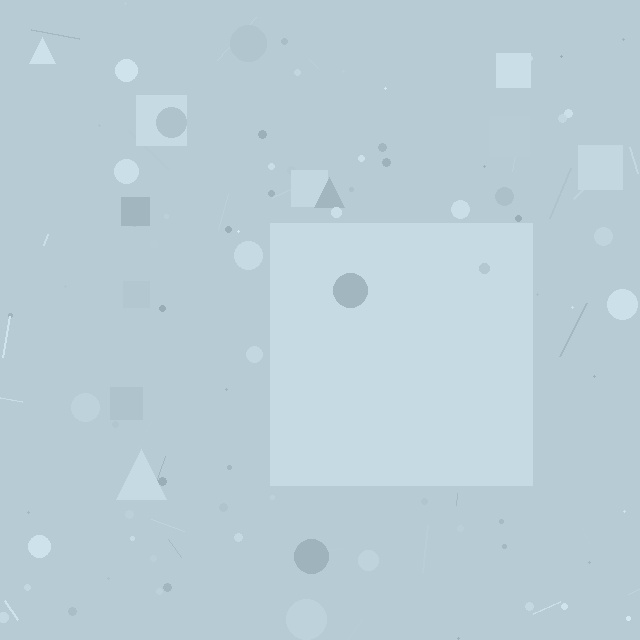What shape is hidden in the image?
A square is hidden in the image.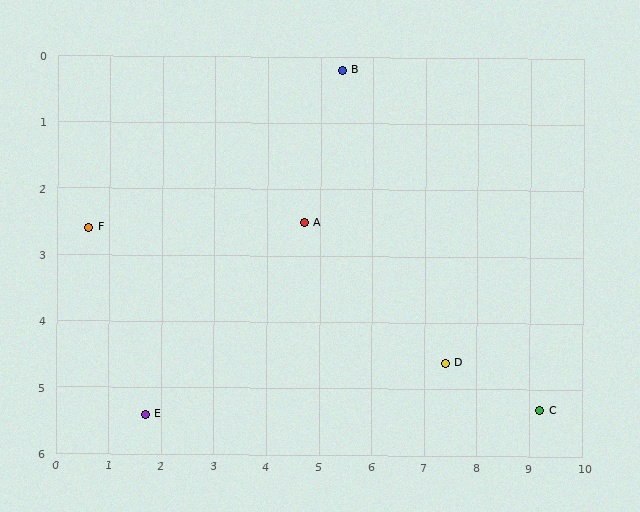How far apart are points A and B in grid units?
Points A and B are about 2.4 grid units apart.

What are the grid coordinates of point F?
Point F is at approximately (0.6, 2.6).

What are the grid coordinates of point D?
Point D is at approximately (7.4, 4.6).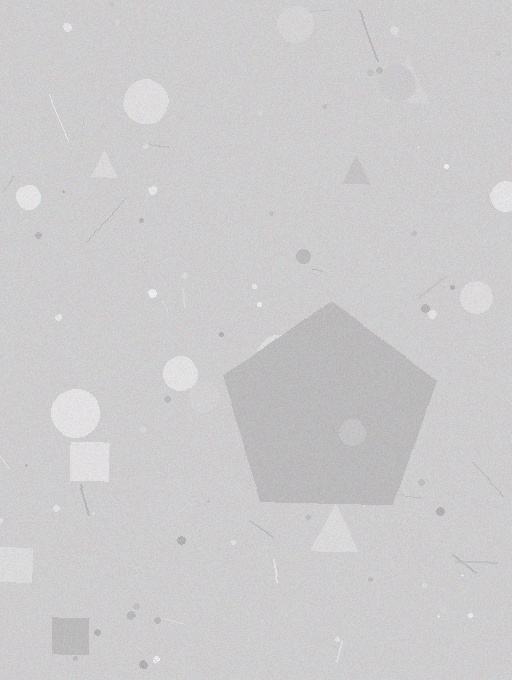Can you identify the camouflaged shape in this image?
The camouflaged shape is a pentagon.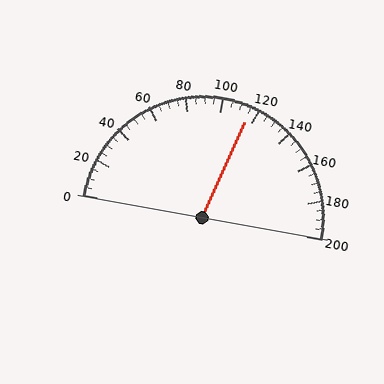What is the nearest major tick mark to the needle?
The nearest major tick mark is 120.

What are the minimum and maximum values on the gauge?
The gauge ranges from 0 to 200.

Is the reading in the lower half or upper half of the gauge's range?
The reading is in the upper half of the range (0 to 200).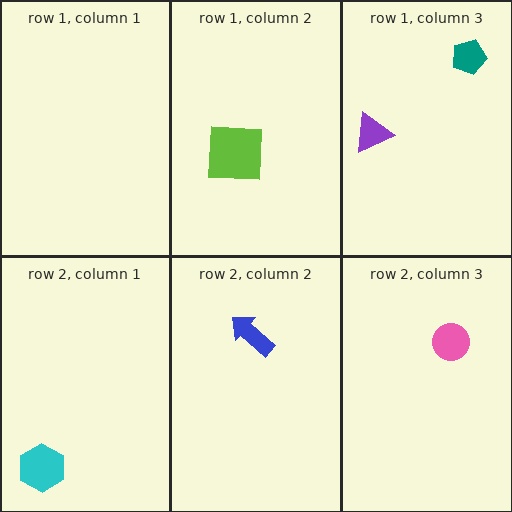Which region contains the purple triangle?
The row 1, column 3 region.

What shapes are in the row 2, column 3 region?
The pink circle.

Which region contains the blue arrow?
The row 2, column 2 region.